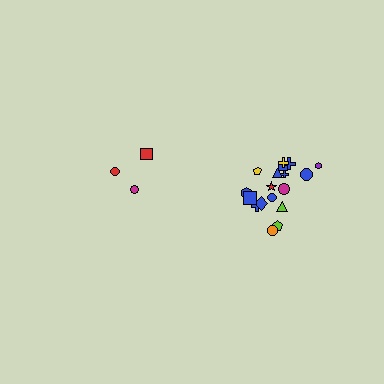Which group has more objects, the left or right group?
The right group.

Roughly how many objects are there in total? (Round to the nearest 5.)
Roughly 20 objects in total.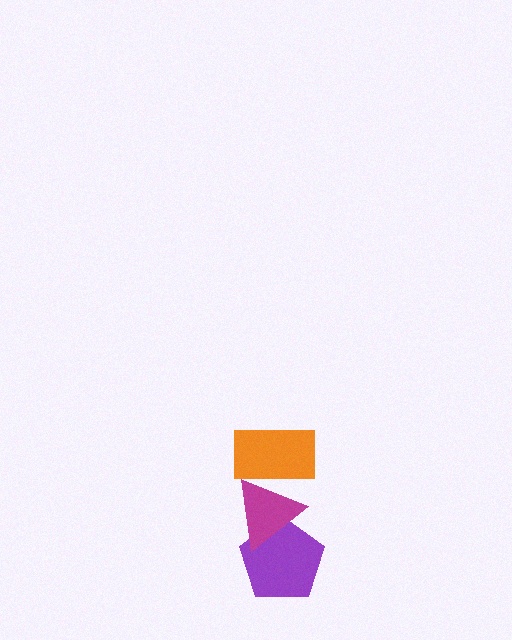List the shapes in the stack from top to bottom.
From top to bottom: the orange rectangle, the magenta triangle, the purple pentagon.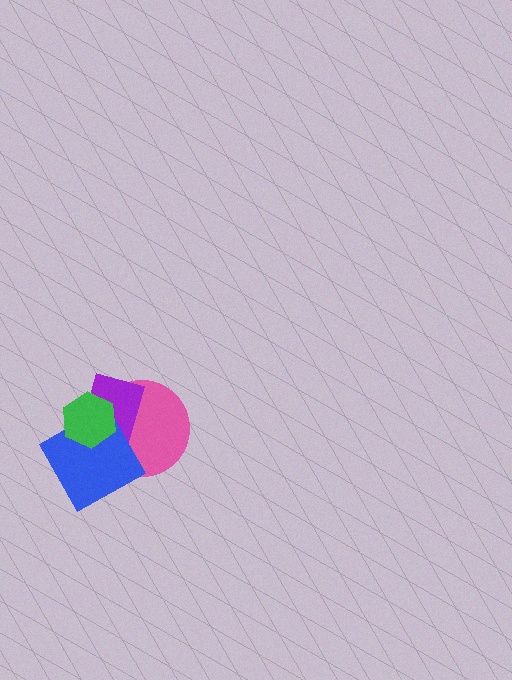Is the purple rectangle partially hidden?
Yes, it is partially covered by another shape.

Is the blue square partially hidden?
Yes, it is partially covered by another shape.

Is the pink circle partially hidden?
Yes, it is partially covered by another shape.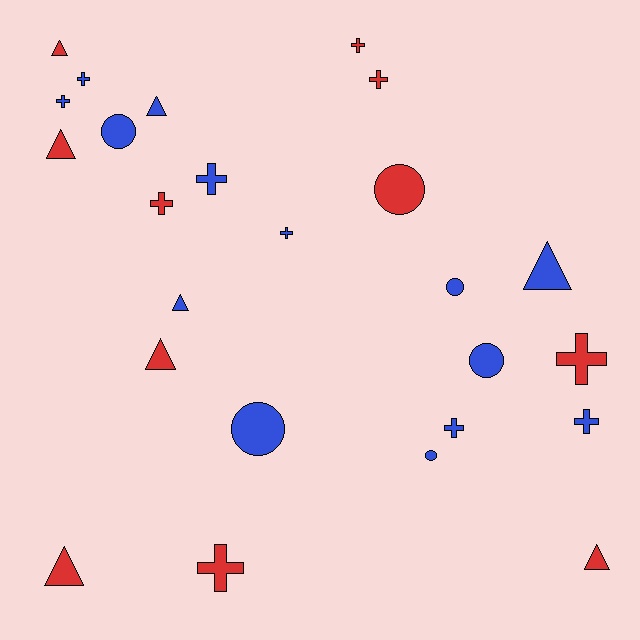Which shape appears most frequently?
Cross, with 11 objects.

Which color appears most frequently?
Blue, with 14 objects.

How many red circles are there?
There is 1 red circle.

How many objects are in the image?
There are 25 objects.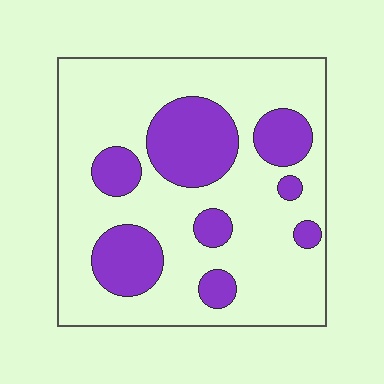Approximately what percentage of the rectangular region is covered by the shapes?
Approximately 25%.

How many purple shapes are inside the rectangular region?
8.